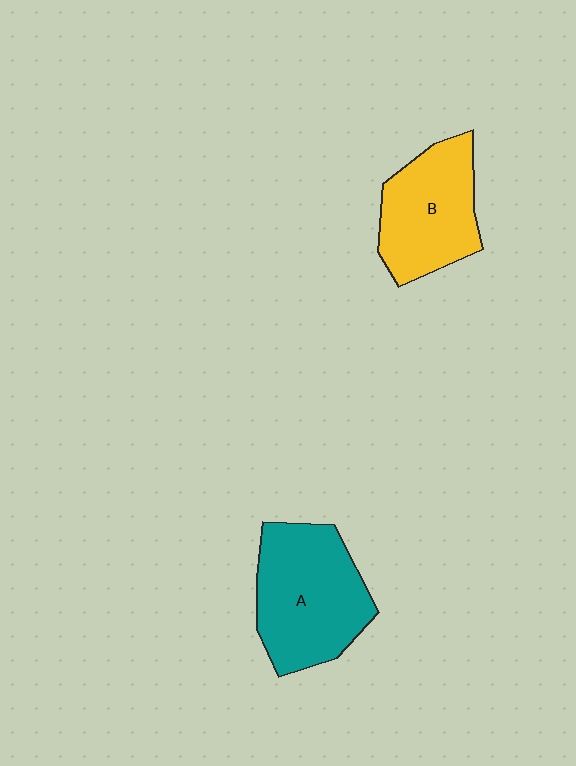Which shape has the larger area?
Shape A (teal).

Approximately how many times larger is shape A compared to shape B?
Approximately 1.2 times.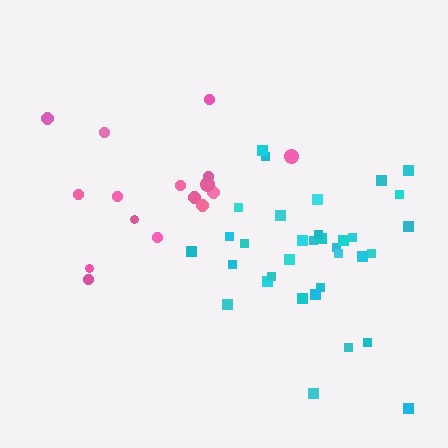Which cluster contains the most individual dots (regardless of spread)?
Cyan (34).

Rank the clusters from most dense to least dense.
cyan, pink.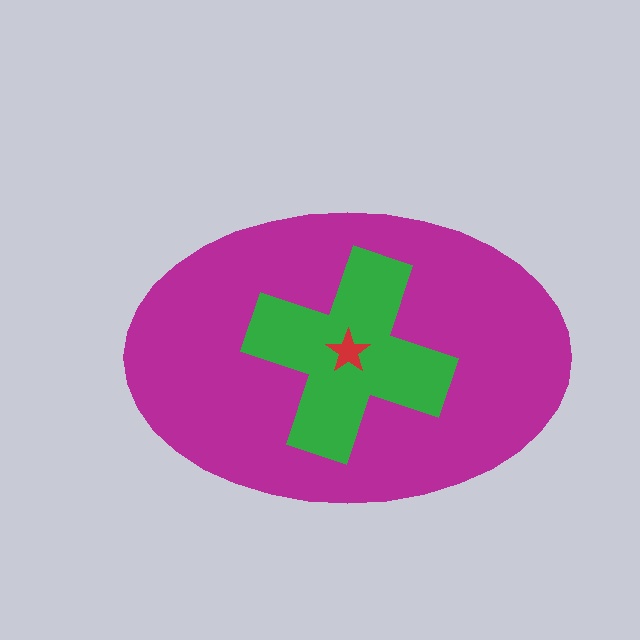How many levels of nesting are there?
3.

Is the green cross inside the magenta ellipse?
Yes.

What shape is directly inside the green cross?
The red star.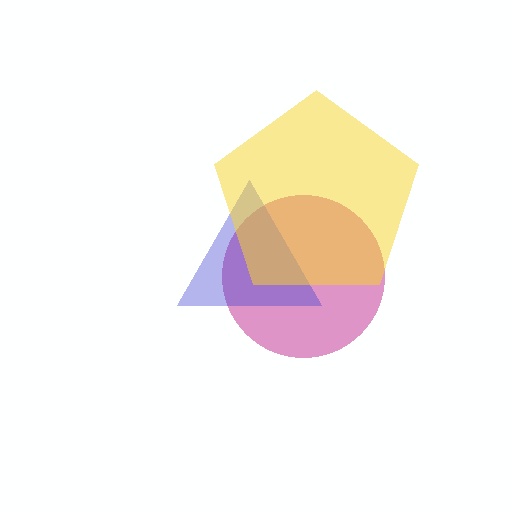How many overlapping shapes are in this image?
There are 3 overlapping shapes in the image.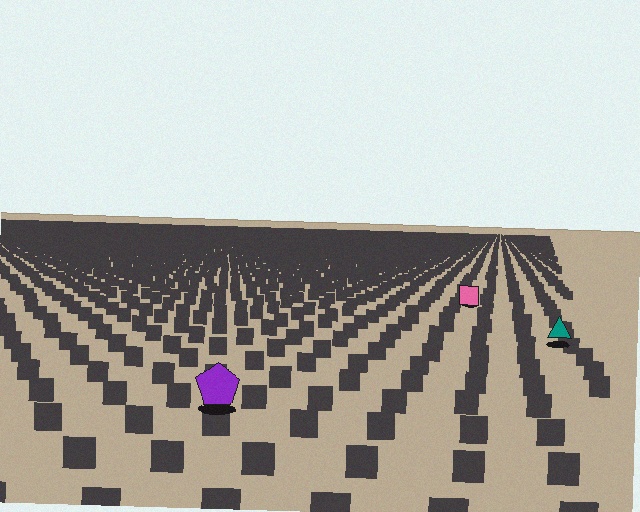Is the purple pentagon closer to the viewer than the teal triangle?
Yes. The purple pentagon is closer — you can tell from the texture gradient: the ground texture is coarser near it.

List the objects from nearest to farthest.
From nearest to farthest: the purple pentagon, the teal triangle, the pink square.